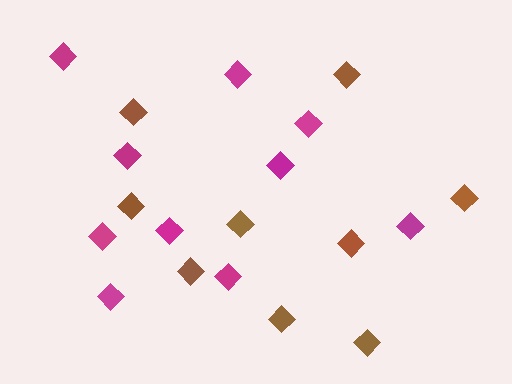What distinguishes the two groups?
There are 2 groups: one group of brown diamonds (9) and one group of magenta diamonds (10).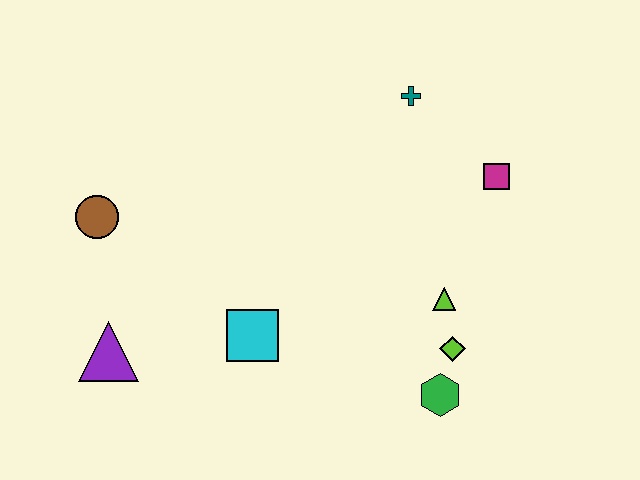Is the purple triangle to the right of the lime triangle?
No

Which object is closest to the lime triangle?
The lime diamond is closest to the lime triangle.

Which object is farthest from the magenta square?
The purple triangle is farthest from the magenta square.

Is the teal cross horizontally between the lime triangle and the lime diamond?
No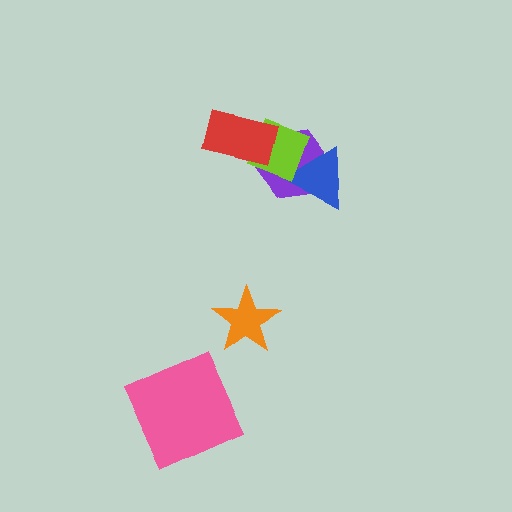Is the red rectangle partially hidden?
No, no other shape covers it.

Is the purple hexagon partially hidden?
Yes, it is partially covered by another shape.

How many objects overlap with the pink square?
0 objects overlap with the pink square.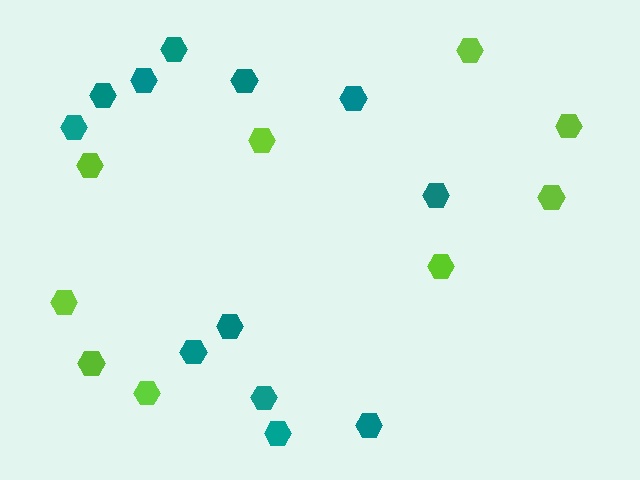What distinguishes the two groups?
There are 2 groups: one group of lime hexagons (9) and one group of teal hexagons (12).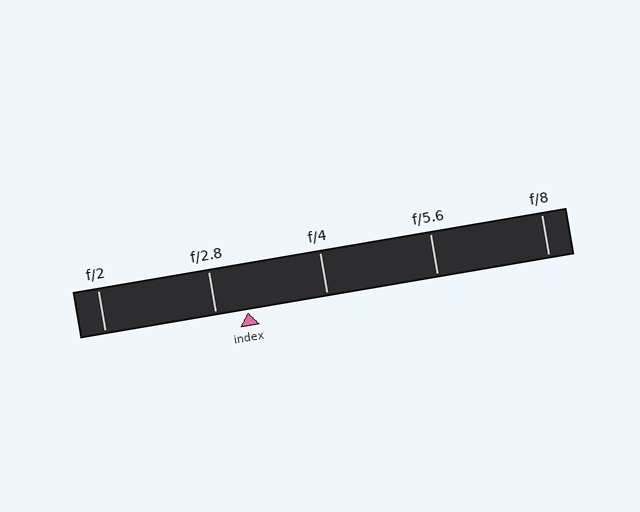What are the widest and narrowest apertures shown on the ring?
The widest aperture shown is f/2 and the narrowest is f/8.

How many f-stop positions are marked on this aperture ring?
There are 5 f-stop positions marked.